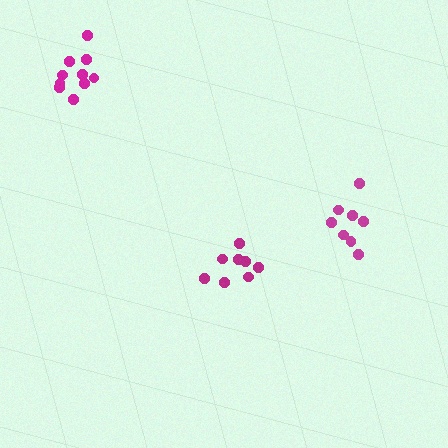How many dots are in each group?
Group 1: 9 dots, Group 2: 8 dots, Group 3: 10 dots (27 total).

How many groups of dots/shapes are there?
There are 3 groups.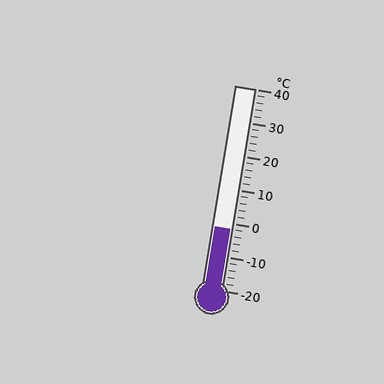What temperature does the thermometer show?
The thermometer shows approximately -2°C.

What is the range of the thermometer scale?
The thermometer scale ranges from -20°C to 40°C.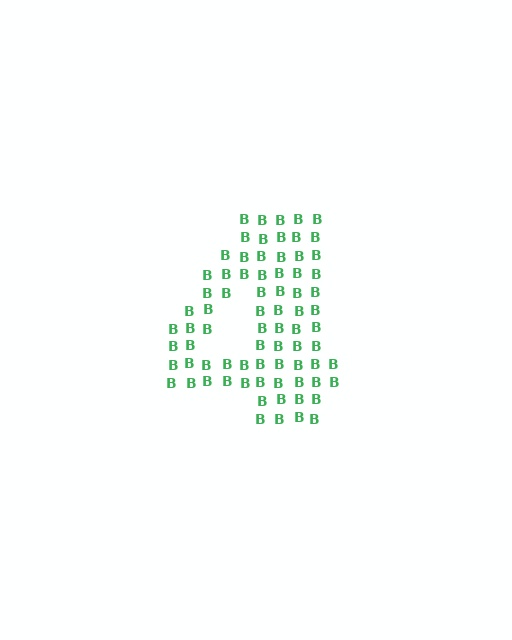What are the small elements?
The small elements are letter B's.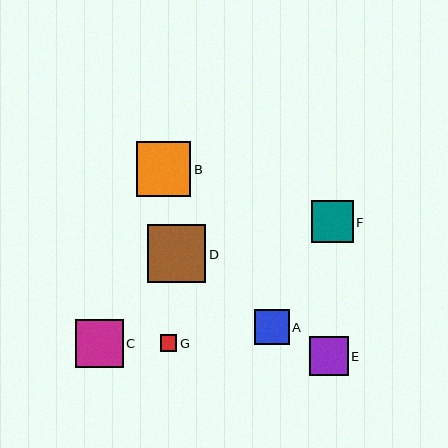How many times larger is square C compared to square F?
Square C is approximately 1.1 times the size of square F.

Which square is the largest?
Square D is the largest with a size of approximately 58 pixels.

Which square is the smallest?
Square G is the smallest with a size of approximately 16 pixels.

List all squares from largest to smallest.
From largest to smallest: D, B, C, F, E, A, G.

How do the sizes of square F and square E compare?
Square F and square E are approximately the same size.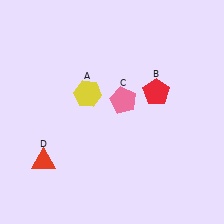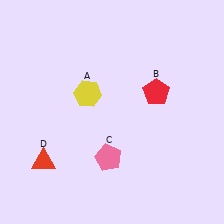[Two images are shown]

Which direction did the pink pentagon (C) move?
The pink pentagon (C) moved down.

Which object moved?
The pink pentagon (C) moved down.